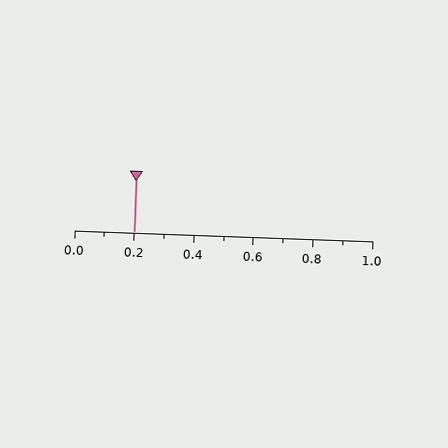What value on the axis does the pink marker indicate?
The marker indicates approximately 0.2.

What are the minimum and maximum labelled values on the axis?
The axis runs from 0.0 to 1.0.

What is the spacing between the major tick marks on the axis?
The major ticks are spaced 0.2 apart.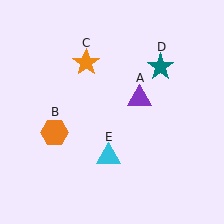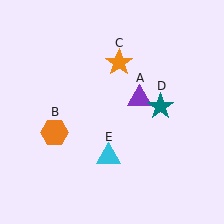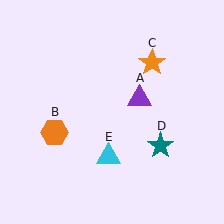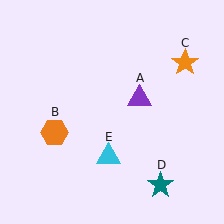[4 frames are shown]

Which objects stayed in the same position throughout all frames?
Purple triangle (object A) and orange hexagon (object B) and cyan triangle (object E) remained stationary.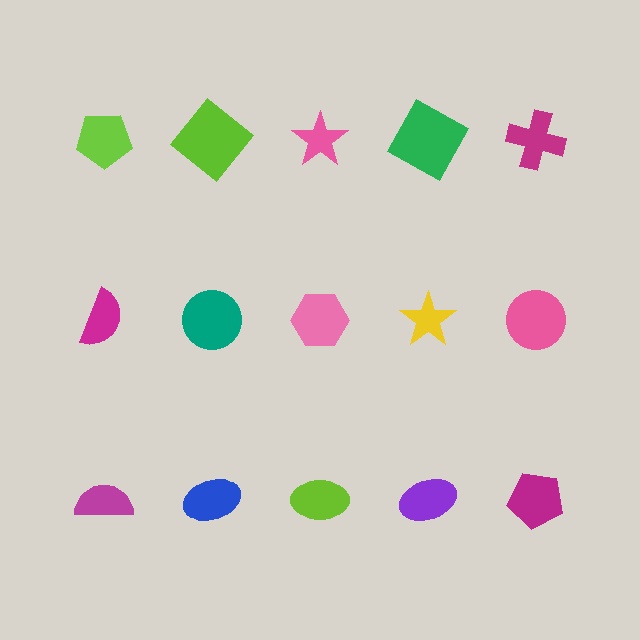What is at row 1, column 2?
A lime diamond.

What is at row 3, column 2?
A blue ellipse.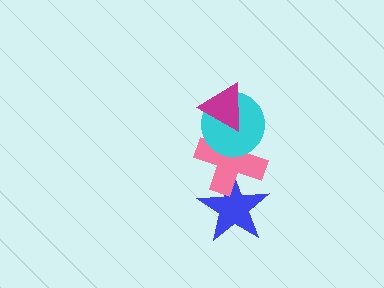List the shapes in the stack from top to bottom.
From top to bottom: the magenta triangle, the cyan circle, the pink cross, the blue star.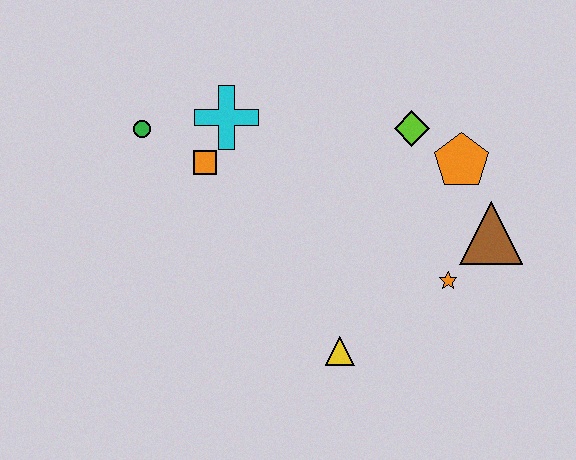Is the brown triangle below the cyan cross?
Yes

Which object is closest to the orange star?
The brown triangle is closest to the orange star.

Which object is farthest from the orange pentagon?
The green circle is farthest from the orange pentagon.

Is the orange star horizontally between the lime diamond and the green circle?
No